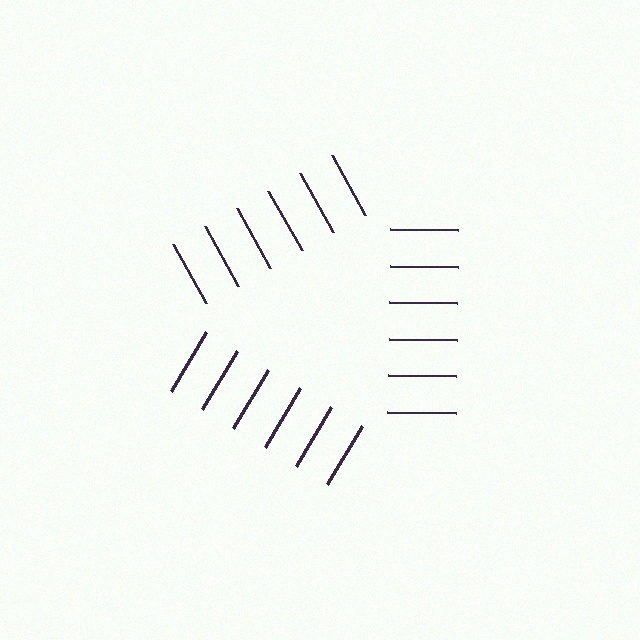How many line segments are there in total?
18 — 6 along each of the 3 edges.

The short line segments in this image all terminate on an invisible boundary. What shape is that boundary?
An illusory triangle — the line segments terminate on its edges but no continuous stroke is drawn.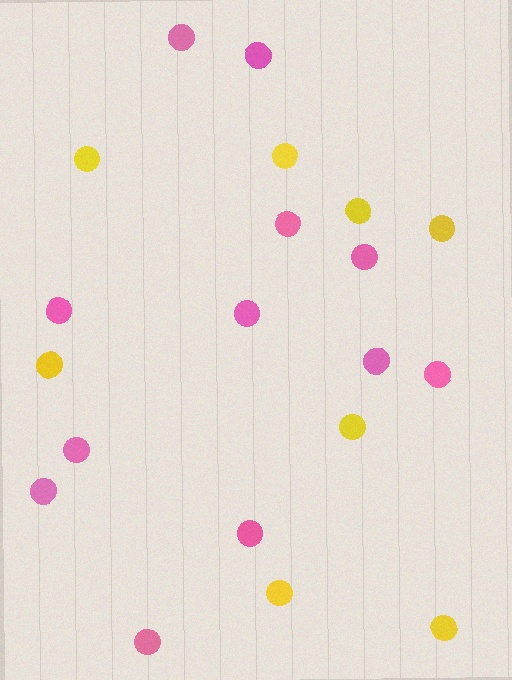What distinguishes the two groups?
There are 2 groups: one group of yellow circles (8) and one group of pink circles (12).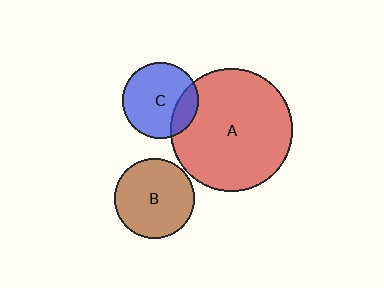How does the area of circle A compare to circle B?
Approximately 2.4 times.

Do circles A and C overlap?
Yes.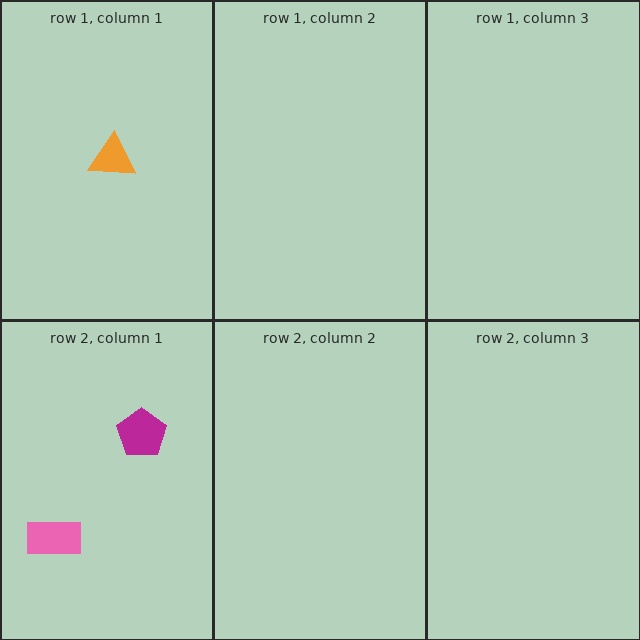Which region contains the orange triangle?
The row 1, column 1 region.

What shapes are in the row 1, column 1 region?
The orange triangle.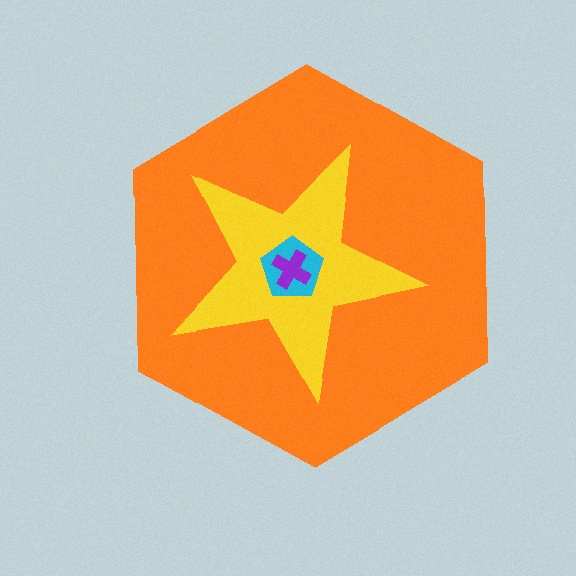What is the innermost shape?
The purple cross.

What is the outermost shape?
The orange hexagon.